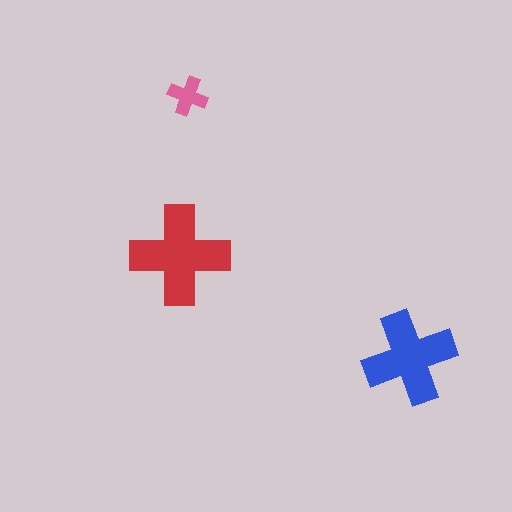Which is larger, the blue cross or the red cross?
The red one.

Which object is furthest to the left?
The red cross is leftmost.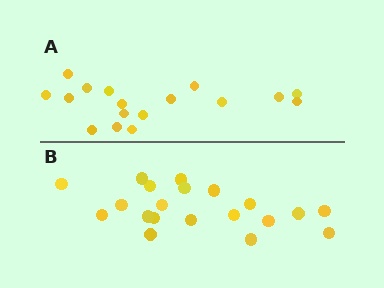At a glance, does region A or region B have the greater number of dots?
Region B (the bottom region) has more dots.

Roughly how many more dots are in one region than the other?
Region B has just a few more — roughly 2 or 3 more dots than region A.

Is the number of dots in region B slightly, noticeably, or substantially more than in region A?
Region B has only slightly more — the two regions are fairly close. The ratio is roughly 1.2 to 1.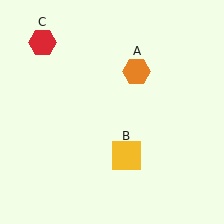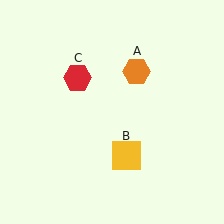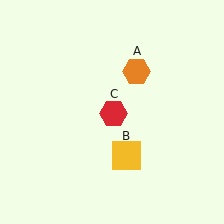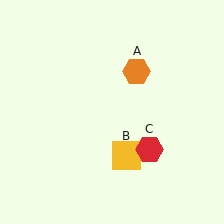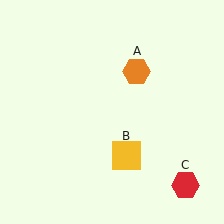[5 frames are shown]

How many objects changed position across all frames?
1 object changed position: red hexagon (object C).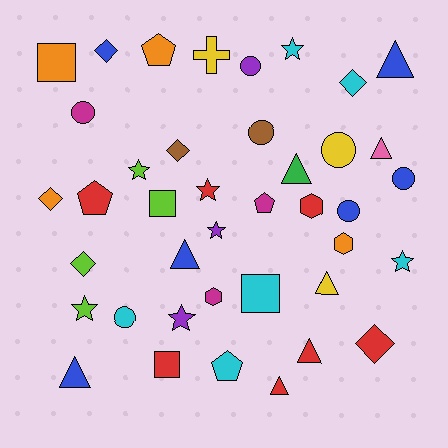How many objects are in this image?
There are 40 objects.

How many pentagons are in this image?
There are 4 pentagons.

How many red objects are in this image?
There are 7 red objects.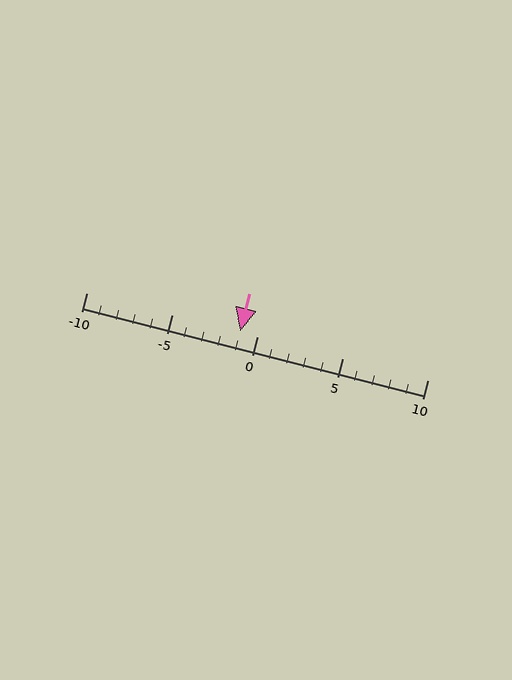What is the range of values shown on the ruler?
The ruler shows values from -10 to 10.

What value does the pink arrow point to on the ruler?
The pink arrow points to approximately -1.